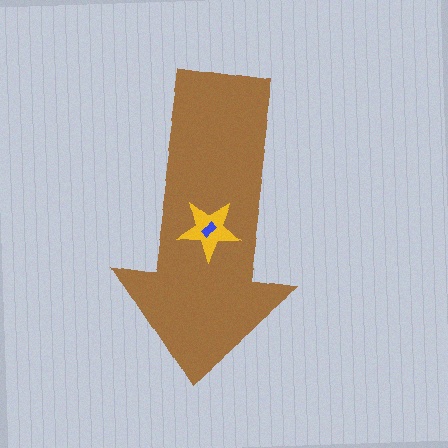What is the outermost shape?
The brown arrow.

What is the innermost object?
The blue rectangle.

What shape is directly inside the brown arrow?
The yellow star.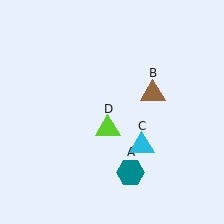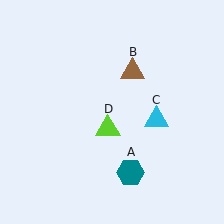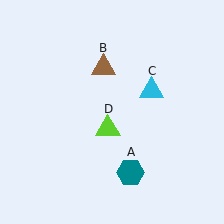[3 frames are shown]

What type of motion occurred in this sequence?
The brown triangle (object B), cyan triangle (object C) rotated counterclockwise around the center of the scene.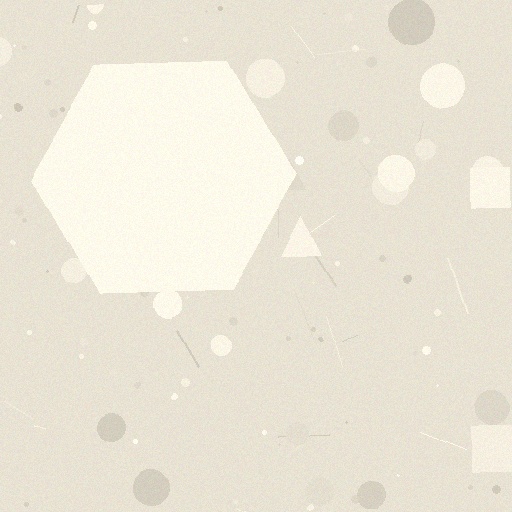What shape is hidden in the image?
A hexagon is hidden in the image.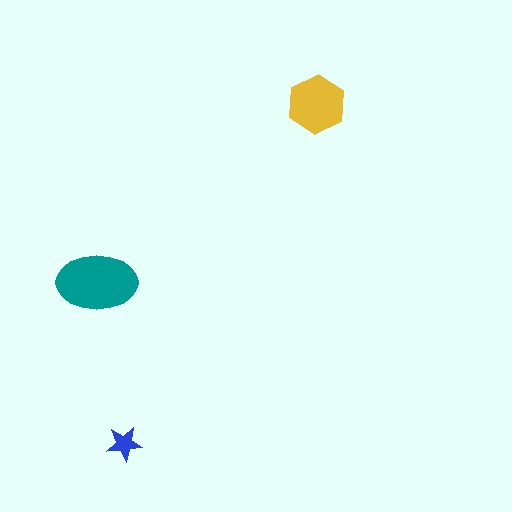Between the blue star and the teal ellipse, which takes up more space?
The teal ellipse.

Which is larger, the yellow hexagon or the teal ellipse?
The teal ellipse.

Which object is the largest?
The teal ellipse.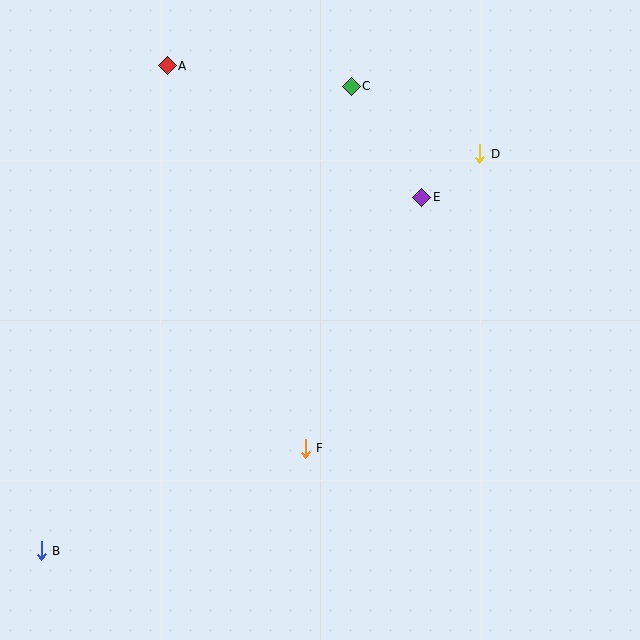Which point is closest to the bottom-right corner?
Point F is closest to the bottom-right corner.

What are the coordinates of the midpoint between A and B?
The midpoint between A and B is at (104, 308).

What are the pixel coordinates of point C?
Point C is at (351, 86).